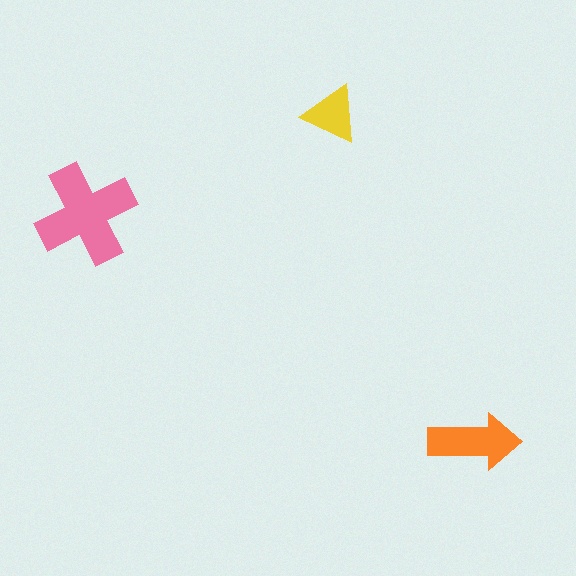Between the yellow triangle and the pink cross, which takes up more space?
The pink cross.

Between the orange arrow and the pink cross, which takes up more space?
The pink cross.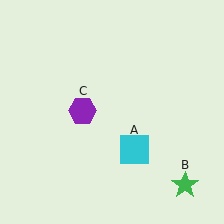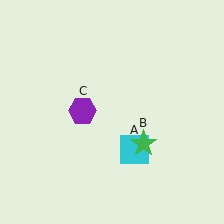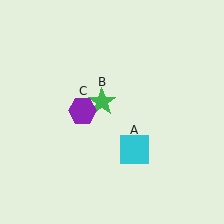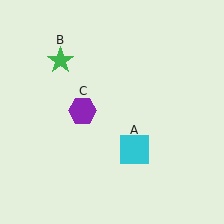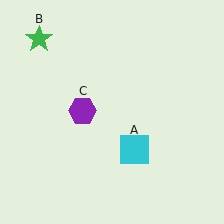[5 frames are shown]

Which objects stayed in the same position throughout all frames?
Cyan square (object A) and purple hexagon (object C) remained stationary.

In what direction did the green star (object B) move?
The green star (object B) moved up and to the left.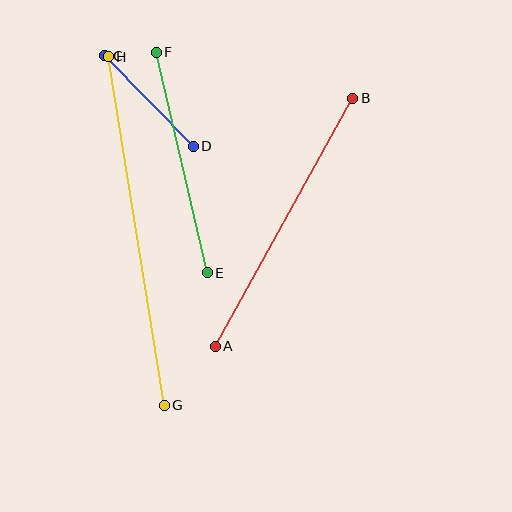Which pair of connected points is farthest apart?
Points G and H are farthest apart.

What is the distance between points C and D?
The distance is approximately 127 pixels.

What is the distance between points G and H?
The distance is approximately 353 pixels.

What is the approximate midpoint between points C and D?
The midpoint is at approximately (149, 101) pixels.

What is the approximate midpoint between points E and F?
The midpoint is at approximately (182, 163) pixels.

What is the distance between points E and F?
The distance is approximately 226 pixels.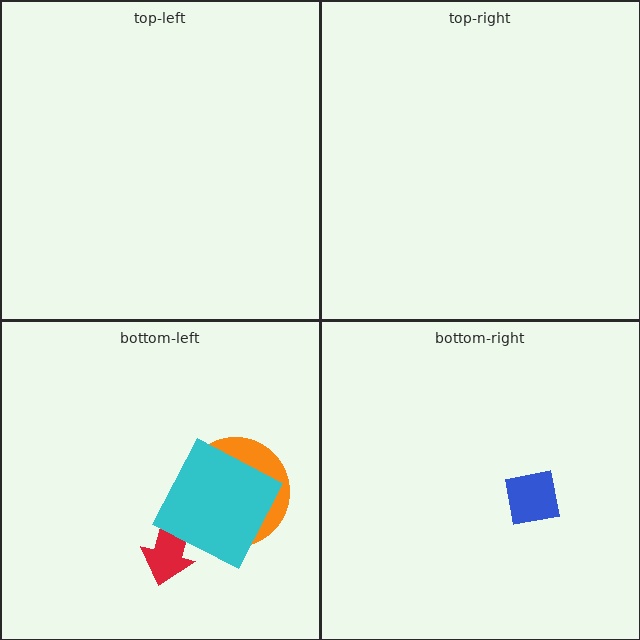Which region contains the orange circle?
The bottom-left region.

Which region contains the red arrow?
The bottom-left region.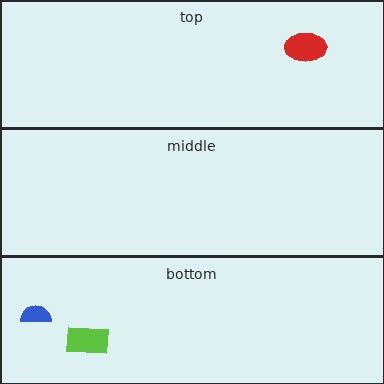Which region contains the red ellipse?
The top region.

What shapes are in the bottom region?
The lime rectangle, the blue semicircle.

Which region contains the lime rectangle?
The bottom region.